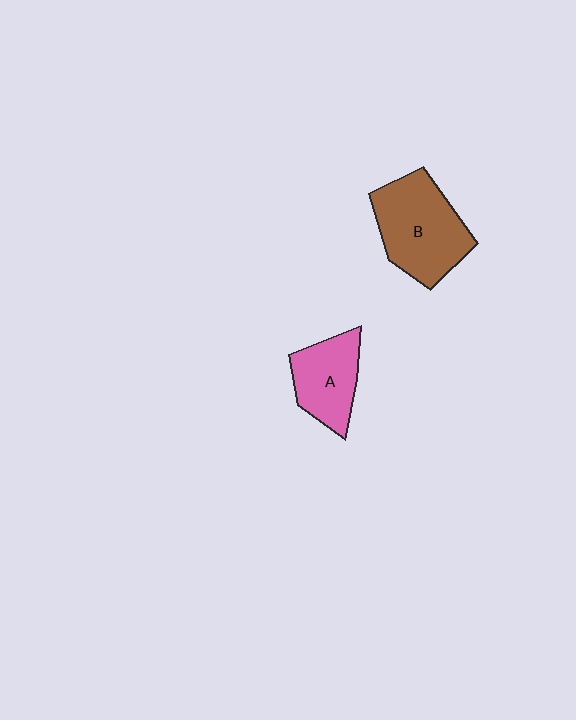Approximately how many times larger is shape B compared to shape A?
Approximately 1.5 times.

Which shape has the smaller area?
Shape A (pink).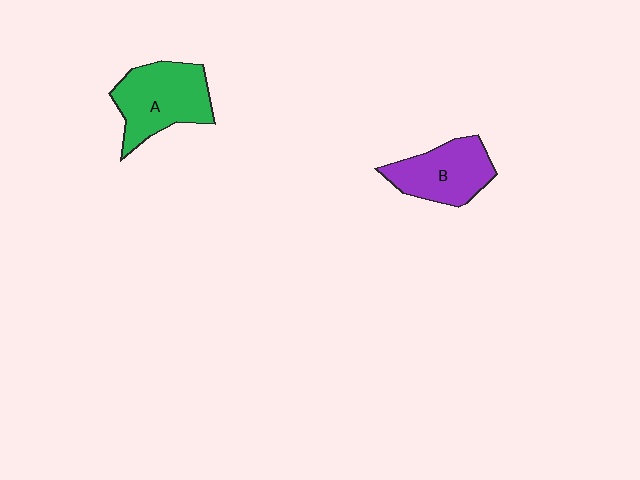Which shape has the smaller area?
Shape B (purple).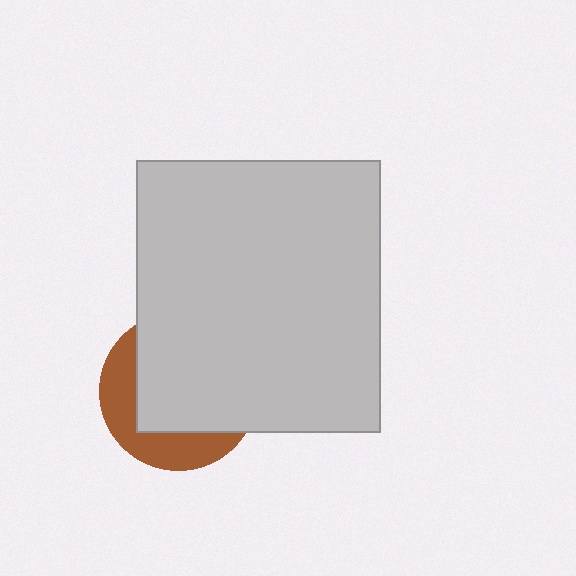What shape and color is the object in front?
The object in front is a light gray rectangle.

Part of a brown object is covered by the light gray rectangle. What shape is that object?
It is a circle.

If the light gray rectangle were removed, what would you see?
You would see the complete brown circle.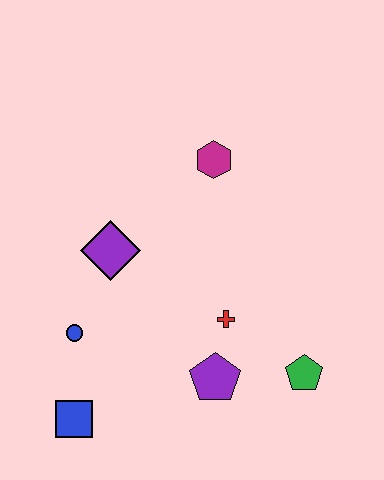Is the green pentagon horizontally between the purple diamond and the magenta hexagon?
No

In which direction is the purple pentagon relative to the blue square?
The purple pentagon is to the right of the blue square.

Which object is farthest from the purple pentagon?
The magenta hexagon is farthest from the purple pentagon.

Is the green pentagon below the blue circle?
Yes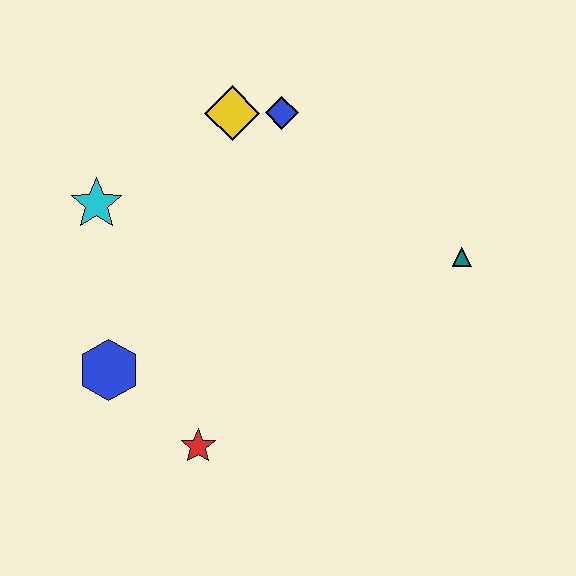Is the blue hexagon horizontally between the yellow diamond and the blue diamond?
No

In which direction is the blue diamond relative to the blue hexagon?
The blue diamond is above the blue hexagon.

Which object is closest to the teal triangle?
The blue diamond is closest to the teal triangle.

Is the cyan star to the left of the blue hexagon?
Yes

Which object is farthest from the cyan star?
The teal triangle is farthest from the cyan star.